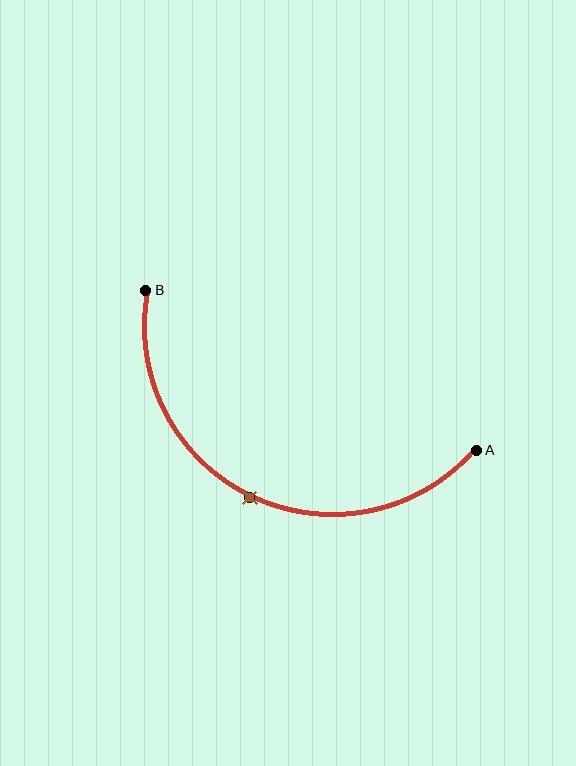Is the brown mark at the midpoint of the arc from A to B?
Yes. The brown mark lies on the arc at equal arc-length from both A and B — it is the arc midpoint.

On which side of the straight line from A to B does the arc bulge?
The arc bulges below the straight line connecting A and B.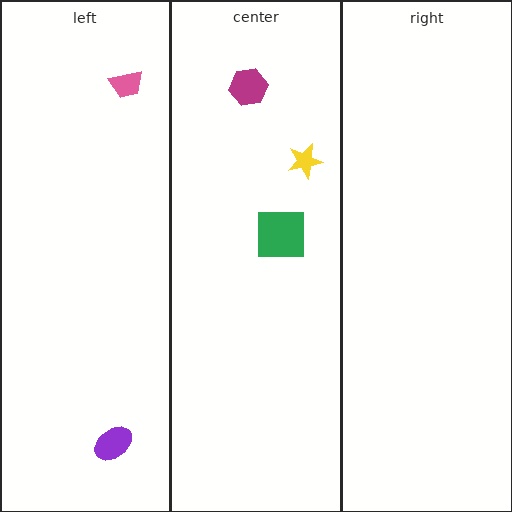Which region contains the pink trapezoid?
The left region.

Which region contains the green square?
The center region.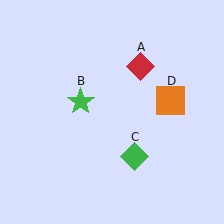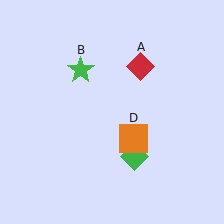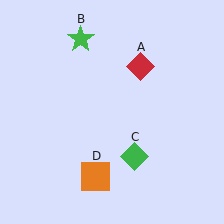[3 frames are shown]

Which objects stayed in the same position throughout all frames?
Red diamond (object A) and green diamond (object C) remained stationary.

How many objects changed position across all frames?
2 objects changed position: green star (object B), orange square (object D).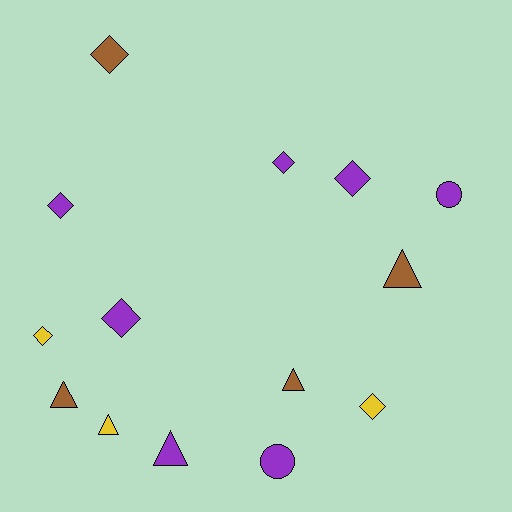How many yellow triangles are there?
There is 1 yellow triangle.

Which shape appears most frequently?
Diamond, with 7 objects.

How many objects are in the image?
There are 14 objects.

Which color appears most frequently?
Purple, with 7 objects.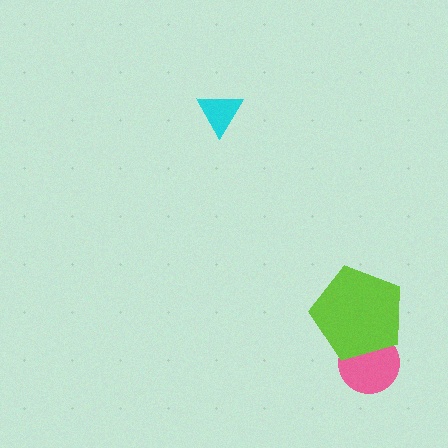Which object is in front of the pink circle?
The lime pentagon is in front of the pink circle.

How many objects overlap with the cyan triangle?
0 objects overlap with the cyan triangle.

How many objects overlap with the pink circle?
1 object overlaps with the pink circle.